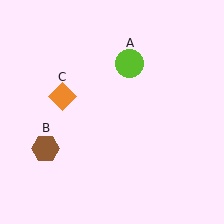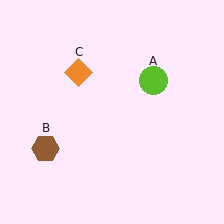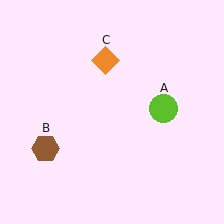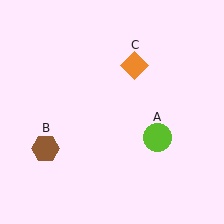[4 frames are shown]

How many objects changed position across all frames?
2 objects changed position: lime circle (object A), orange diamond (object C).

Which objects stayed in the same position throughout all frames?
Brown hexagon (object B) remained stationary.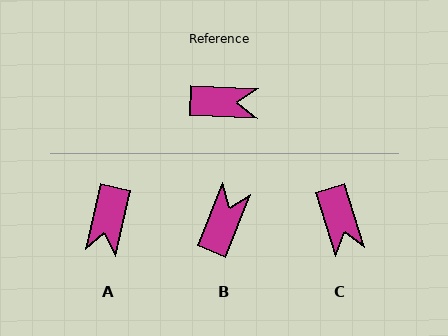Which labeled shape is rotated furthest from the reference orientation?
A, about 100 degrees away.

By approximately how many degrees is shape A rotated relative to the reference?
Approximately 100 degrees clockwise.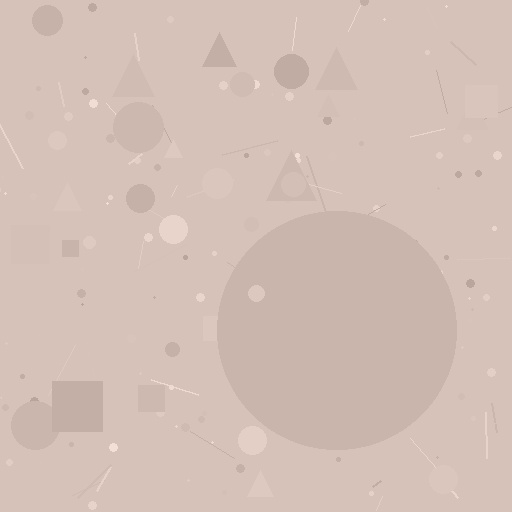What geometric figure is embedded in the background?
A circle is embedded in the background.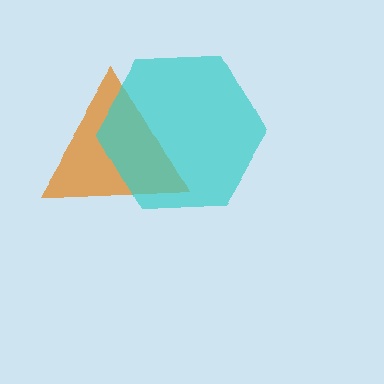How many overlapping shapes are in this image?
There are 2 overlapping shapes in the image.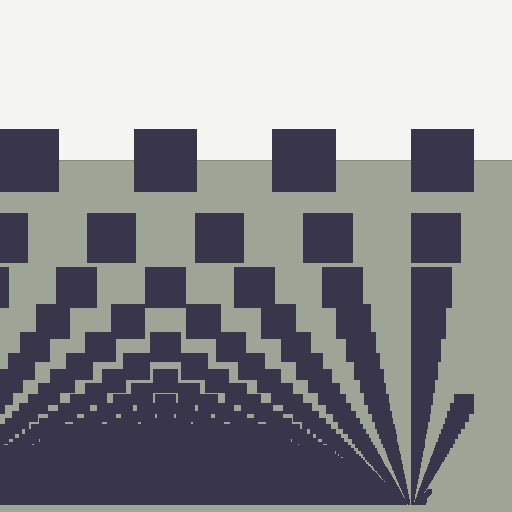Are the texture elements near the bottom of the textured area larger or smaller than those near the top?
Smaller. The gradient is inverted — elements near the bottom are smaller and denser.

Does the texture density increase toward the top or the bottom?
Density increases toward the bottom.